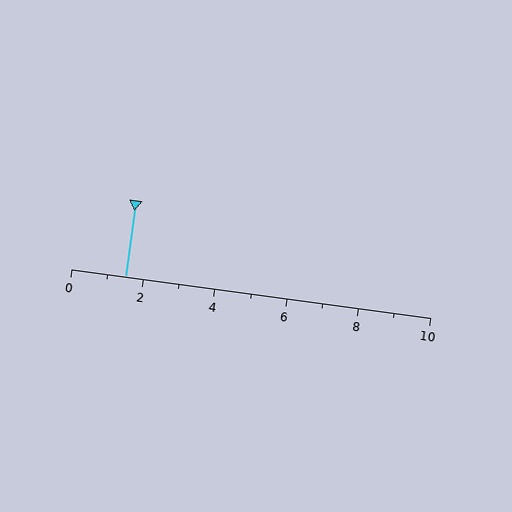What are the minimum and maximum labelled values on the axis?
The axis runs from 0 to 10.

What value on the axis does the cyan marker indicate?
The marker indicates approximately 1.5.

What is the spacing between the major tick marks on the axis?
The major ticks are spaced 2 apart.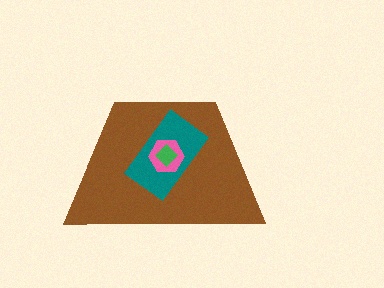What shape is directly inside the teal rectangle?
The pink hexagon.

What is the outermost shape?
The brown trapezoid.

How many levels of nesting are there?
4.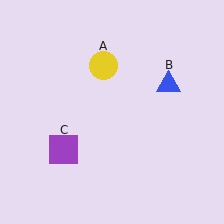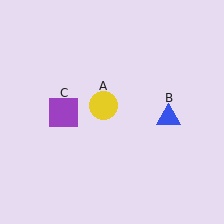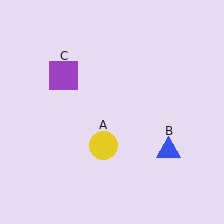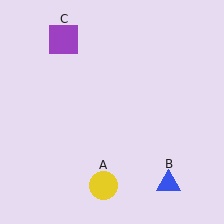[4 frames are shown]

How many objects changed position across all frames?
3 objects changed position: yellow circle (object A), blue triangle (object B), purple square (object C).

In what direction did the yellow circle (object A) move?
The yellow circle (object A) moved down.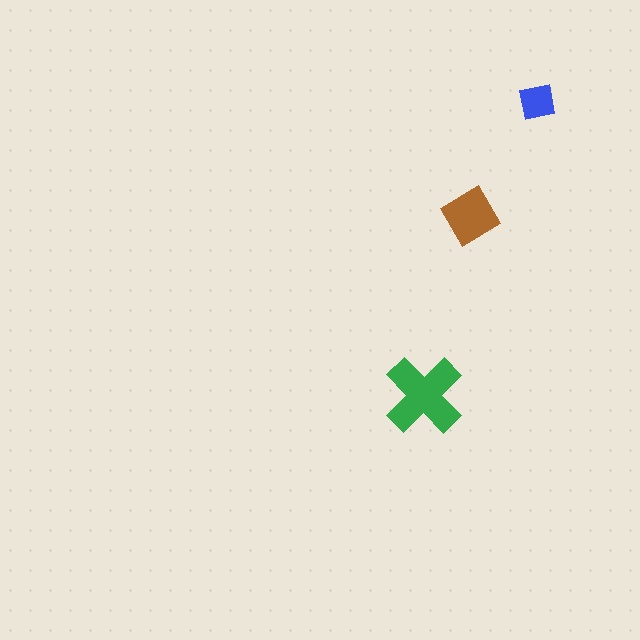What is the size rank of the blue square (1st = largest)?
3rd.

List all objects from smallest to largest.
The blue square, the brown diamond, the green cross.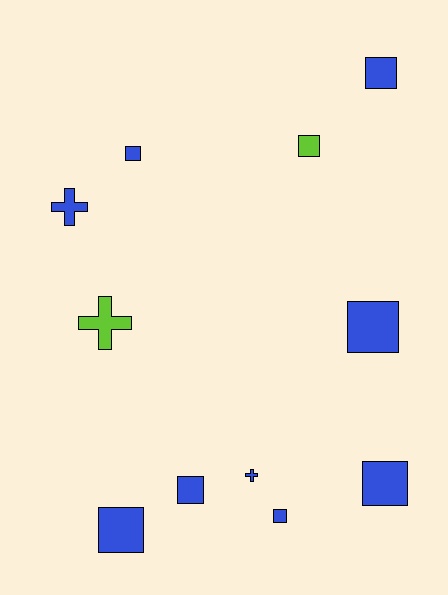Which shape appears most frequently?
Square, with 8 objects.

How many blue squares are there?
There are 7 blue squares.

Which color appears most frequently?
Blue, with 9 objects.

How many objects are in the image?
There are 11 objects.